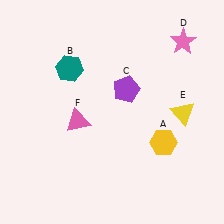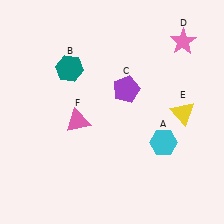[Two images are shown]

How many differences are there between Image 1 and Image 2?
There is 1 difference between the two images.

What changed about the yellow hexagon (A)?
In Image 1, A is yellow. In Image 2, it changed to cyan.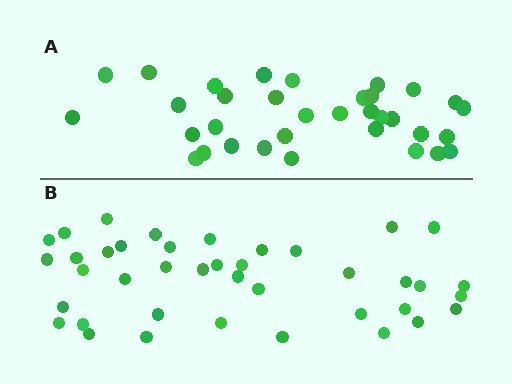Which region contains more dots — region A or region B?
Region B (the bottom region) has more dots.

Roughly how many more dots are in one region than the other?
Region B has about 6 more dots than region A.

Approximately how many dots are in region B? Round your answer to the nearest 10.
About 40 dots.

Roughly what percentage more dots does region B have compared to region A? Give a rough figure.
About 20% more.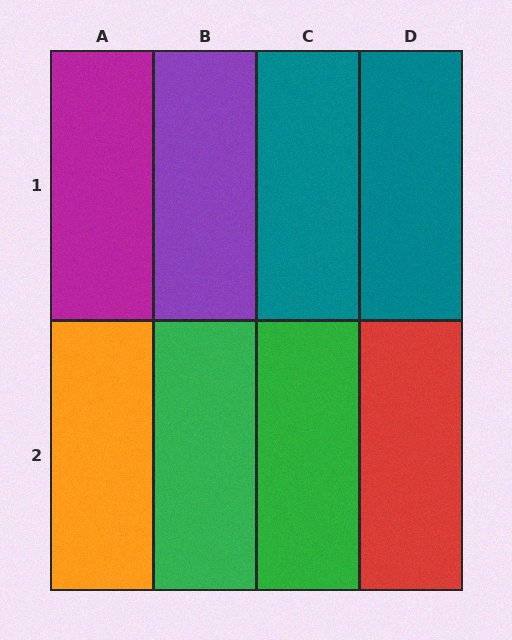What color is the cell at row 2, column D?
Red.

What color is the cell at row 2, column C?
Green.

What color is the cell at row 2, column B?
Green.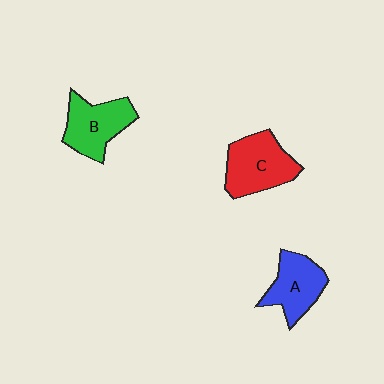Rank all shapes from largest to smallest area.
From largest to smallest: C (red), B (green), A (blue).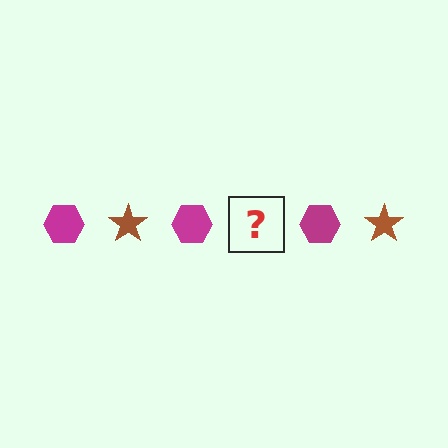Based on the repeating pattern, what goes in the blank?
The blank should be a brown star.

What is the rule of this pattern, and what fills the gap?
The rule is that the pattern alternates between magenta hexagon and brown star. The gap should be filled with a brown star.